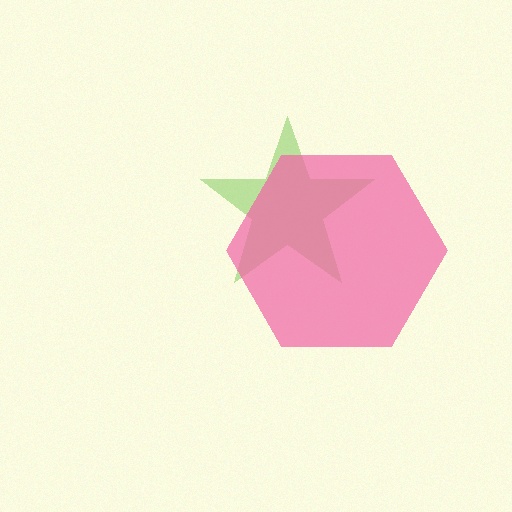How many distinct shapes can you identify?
There are 2 distinct shapes: a lime star, a pink hexagon.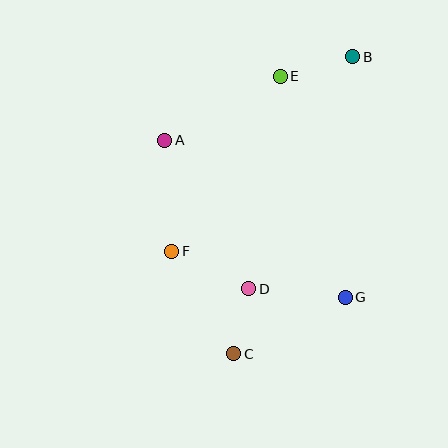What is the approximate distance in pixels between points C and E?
The distance between C and E is approximately 282 pixels.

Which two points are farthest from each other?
Points B and C are farthest from each other.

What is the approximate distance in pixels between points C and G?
The distance between C and G is approximately 125 pixels.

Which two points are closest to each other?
Points C and D are closest to each other.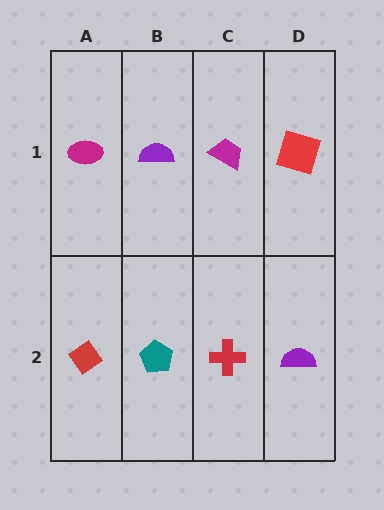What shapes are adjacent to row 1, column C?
A red cross (row 2, column C), a purple semicircle (row 1, column B), a red square (row 1, column D).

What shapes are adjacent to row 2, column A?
A magenta ellipse (row 1, column A), a teal pentagon (row 2, column B).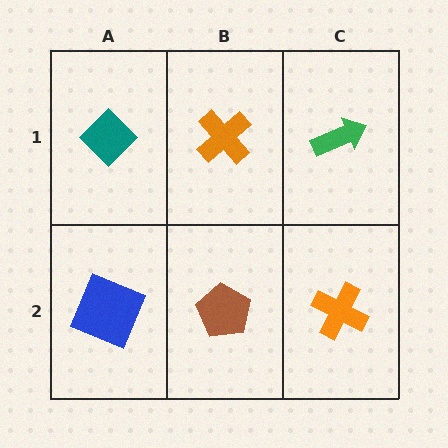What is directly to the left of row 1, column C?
An orange cross.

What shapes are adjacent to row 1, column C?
An orange cross (row 2, column C), an orange cross (row 1, column B).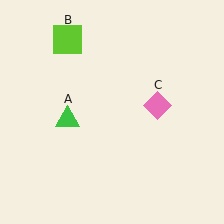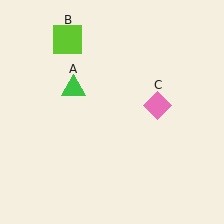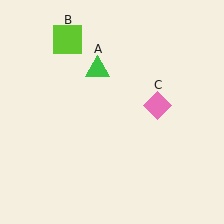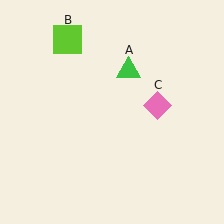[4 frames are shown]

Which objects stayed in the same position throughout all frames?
Lime square (object B) and pink diamond (object C) remained stationary.